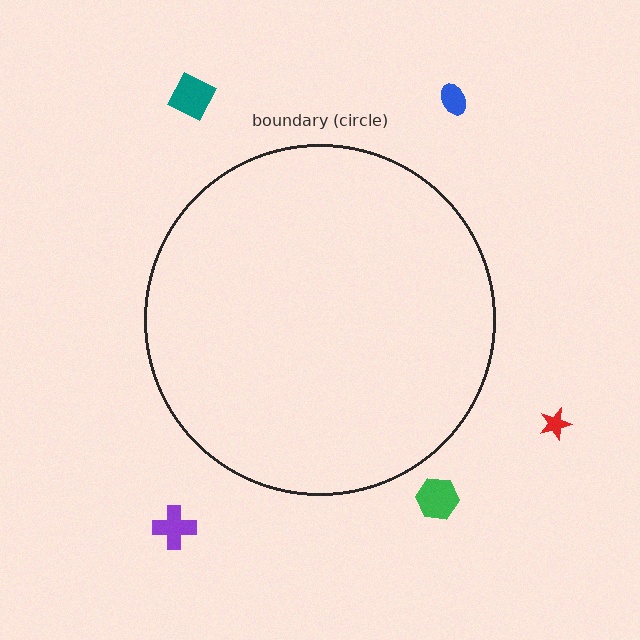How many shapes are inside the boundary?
0 inside, 5 outside.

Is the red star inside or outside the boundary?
Outside.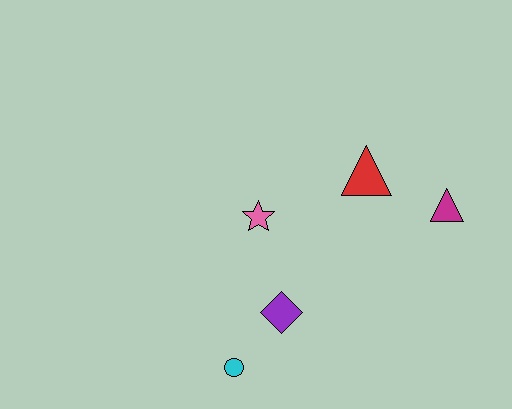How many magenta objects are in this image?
There is 1 magenta object.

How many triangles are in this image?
There are 2 triangles.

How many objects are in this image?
There are 5 objects.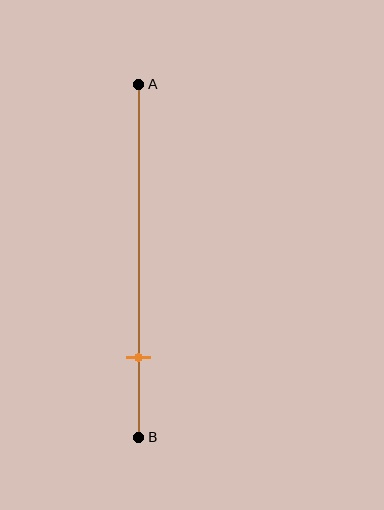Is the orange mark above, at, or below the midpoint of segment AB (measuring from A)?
The orange mark is below the midpoint of segment AB.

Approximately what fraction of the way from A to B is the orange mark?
The orange mark is approximately 75% of the way from A to B.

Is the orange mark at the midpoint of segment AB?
No, the mark is at about 75% from A, not at the 50% midpoint.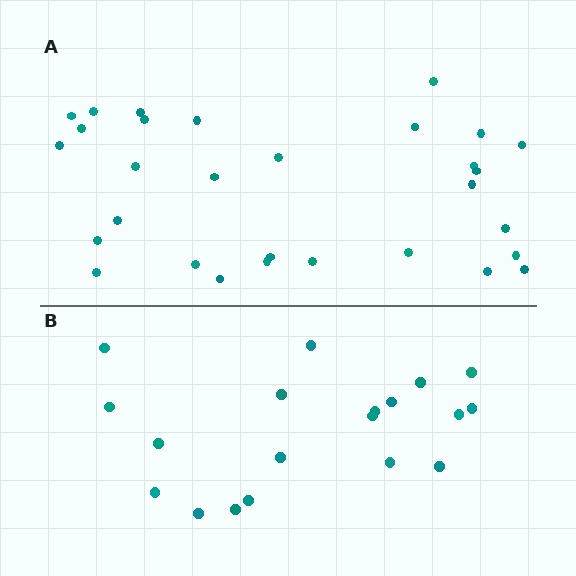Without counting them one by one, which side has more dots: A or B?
Region A (the top region) has more dots.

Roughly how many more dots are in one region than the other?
Region A has roughly 12 or so more dots than region B.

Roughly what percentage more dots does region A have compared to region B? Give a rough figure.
About 60% more.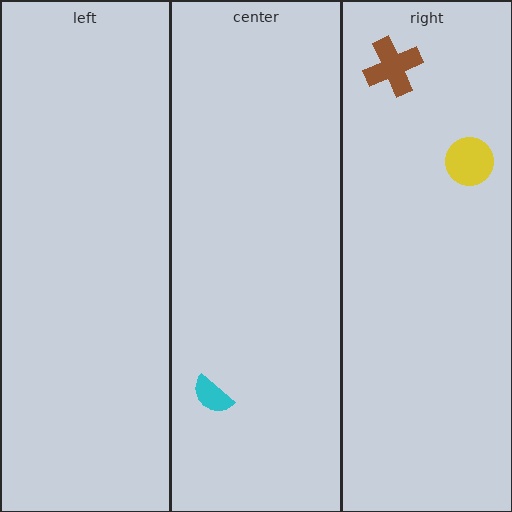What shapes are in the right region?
The brown cross, the yellow circle.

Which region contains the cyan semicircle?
The center region.